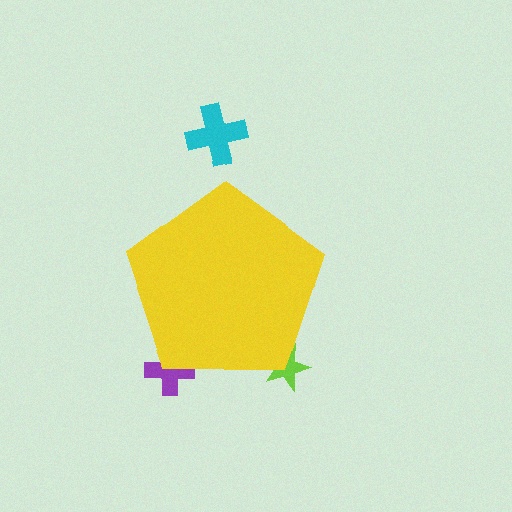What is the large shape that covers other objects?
A yellow pentagon.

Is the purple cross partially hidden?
Yes, the purple cross is partially hidden behind the yellow pentagon.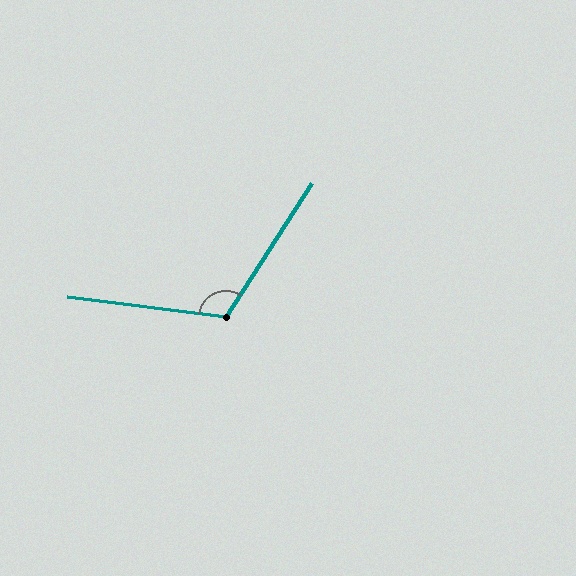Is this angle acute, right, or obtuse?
It is obtuse.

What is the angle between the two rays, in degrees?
Approximately 116 degrees.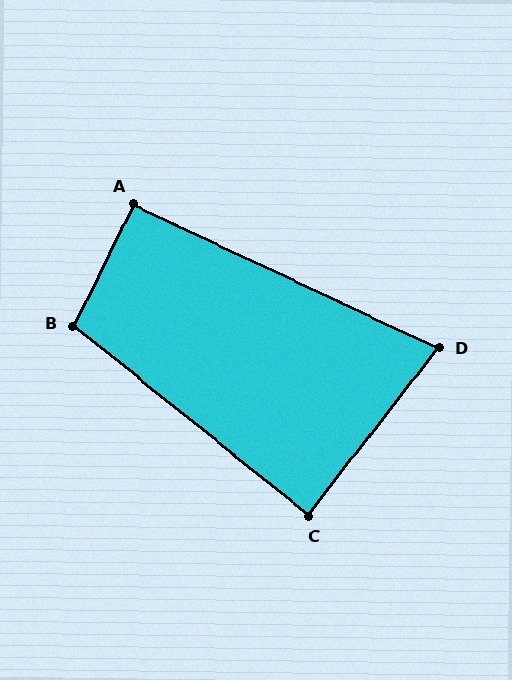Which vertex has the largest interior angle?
B, at approximately 103 degrees.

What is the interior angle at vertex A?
Approximately 91 degrees (approximately right).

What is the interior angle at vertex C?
Approximately 89 degrees (approximately right).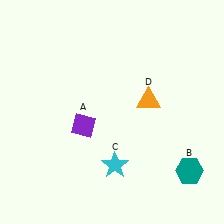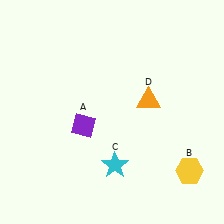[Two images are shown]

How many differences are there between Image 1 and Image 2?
There is 1 difference between the two images.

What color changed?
The hexagon (B) changed from teal in Image 1 to yellow in Image 2.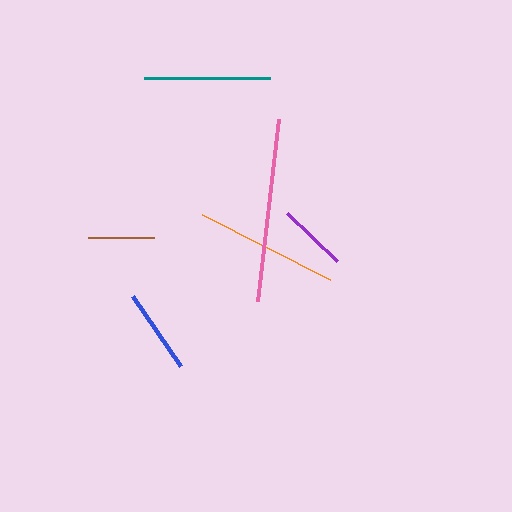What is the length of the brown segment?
The brown segment is approximately 66 pixels long.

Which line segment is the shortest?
The brown line is the shortest at approximately 66 pixels.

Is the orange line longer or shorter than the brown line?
The orange line is longer than the brown line.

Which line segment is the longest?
The pink line is the longest at approximately 183 pixels.